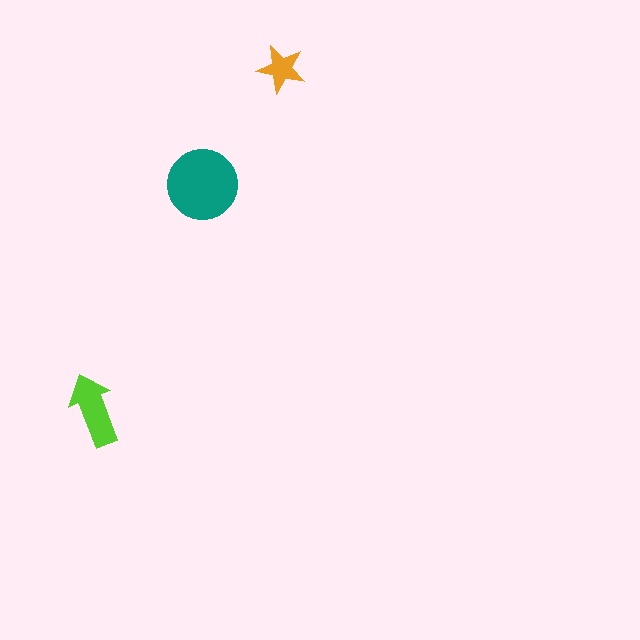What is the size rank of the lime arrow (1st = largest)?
2nd.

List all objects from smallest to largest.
The orange star, the lime arrow, the teal circle.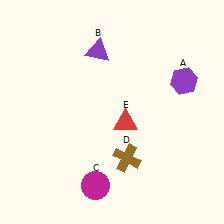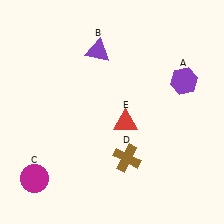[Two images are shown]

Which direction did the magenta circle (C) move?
The magenta circle (C) moved left.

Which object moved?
The magenta circle (C) moved left.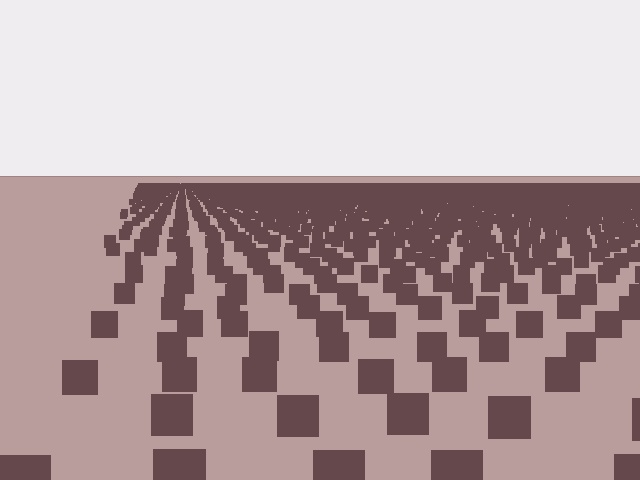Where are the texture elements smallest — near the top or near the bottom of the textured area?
Near the top.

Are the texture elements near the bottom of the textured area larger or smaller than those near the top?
Larger. Near the bottom, elements are closer to the viewer and appear at a bigger on-screen size.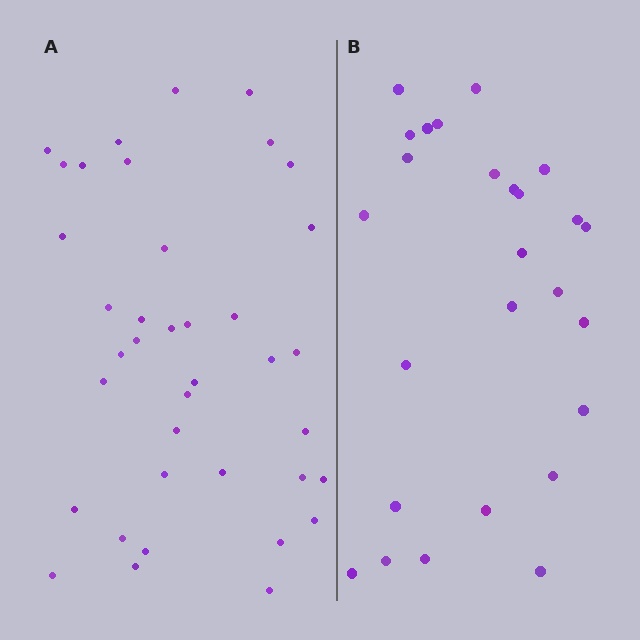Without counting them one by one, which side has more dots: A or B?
Region A (the left region) has more dots.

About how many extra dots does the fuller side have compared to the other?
Region A has roughly 12 or so more dots than region B.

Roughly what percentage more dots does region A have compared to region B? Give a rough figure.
About 45% more.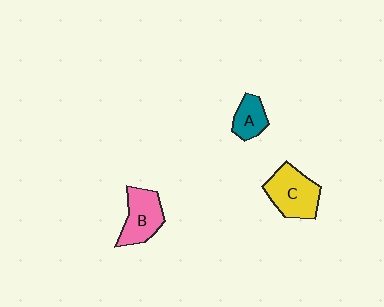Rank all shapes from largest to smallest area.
From largest to smallest: C (yellow), B (pink), A (teal).